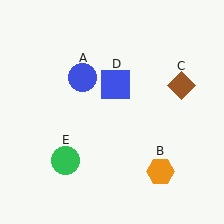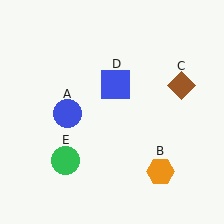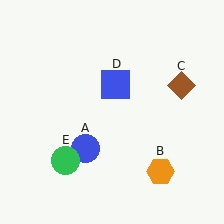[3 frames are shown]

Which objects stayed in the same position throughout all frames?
Orange hexagon (object B) and brown diamond (object C) and blue square (object D) and green circle (object E) remained stationary.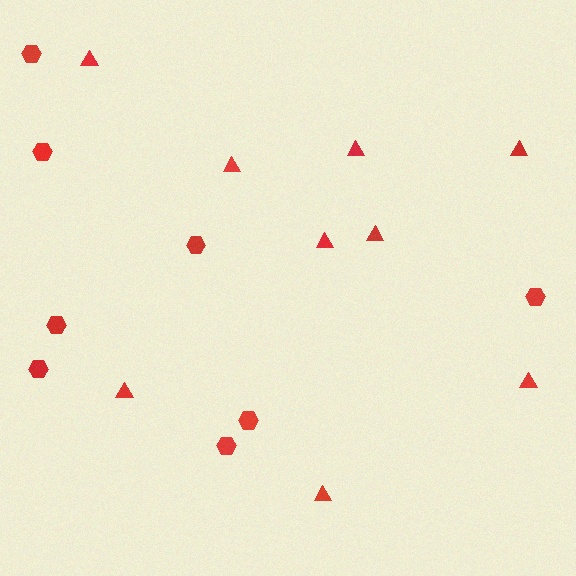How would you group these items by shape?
There are 2 groups: one group of hexagons (8) and one group of triangles (9).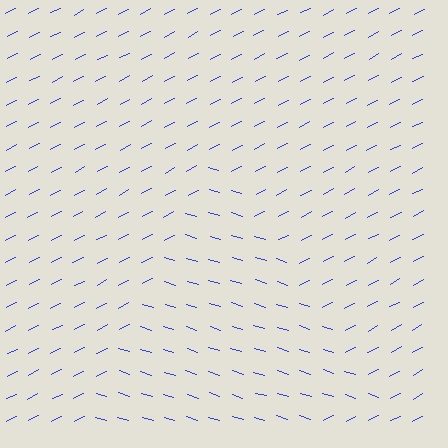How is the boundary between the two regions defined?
The boundary is defined purely by a change in line orientation (approximately 45 degrees difference). All lines are the same color and thickness.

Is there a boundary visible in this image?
Yes, there is a texture boundary formed by a change in line orientation.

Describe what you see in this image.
The image is filled with small blue line segments. A triangle region in the image has lines oriented differently from the surrounding lines, creating a visible texture boundary.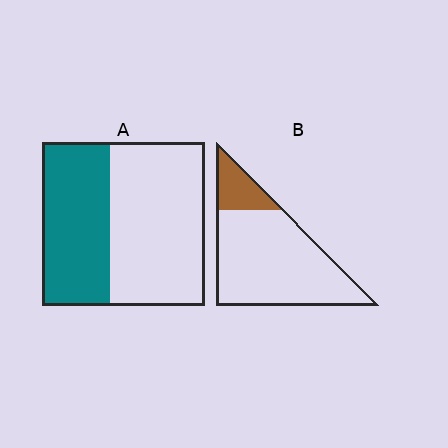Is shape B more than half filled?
No.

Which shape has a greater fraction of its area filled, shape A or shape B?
Shape A.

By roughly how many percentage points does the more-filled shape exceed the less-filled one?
By roughly 25 percentage points (A over B).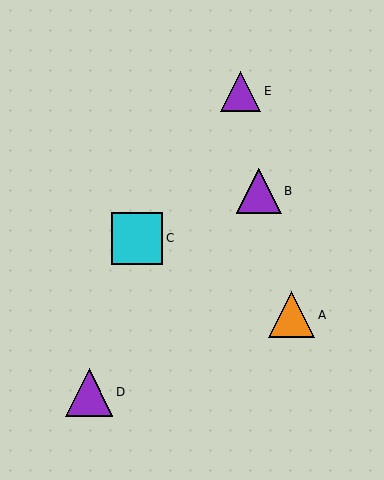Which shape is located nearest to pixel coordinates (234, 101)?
The purple triangle (labeled E) at (240, 91) is nearest to that location.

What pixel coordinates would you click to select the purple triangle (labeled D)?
Click at (89, 392) to select the purple triangle D.